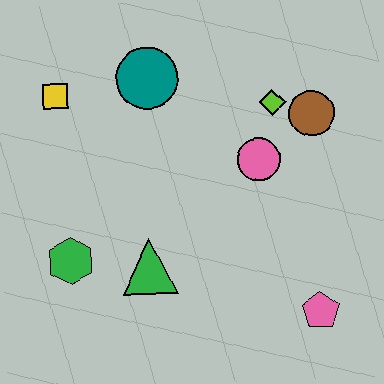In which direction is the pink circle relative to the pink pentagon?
The pink circle is above the pink pentagon.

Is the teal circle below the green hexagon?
No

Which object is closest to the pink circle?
The lime diamond is closest to the pink circle.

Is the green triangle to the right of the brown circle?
No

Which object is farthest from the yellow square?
The pink pentagon is farthest from the yellow square.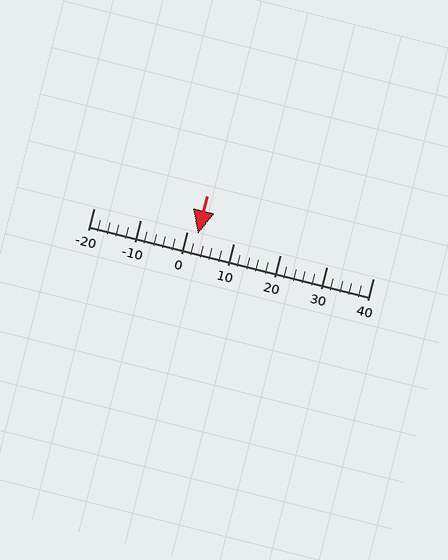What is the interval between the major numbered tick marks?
The major tick marks are spaced 10 units apart.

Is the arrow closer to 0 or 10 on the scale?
The arrow is closer to 0.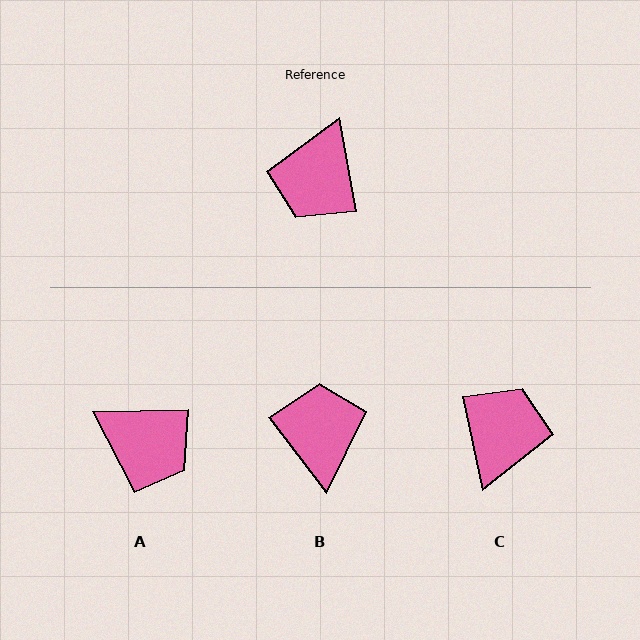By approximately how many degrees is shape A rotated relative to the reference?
Approximately 81 degrees counter-clockwise.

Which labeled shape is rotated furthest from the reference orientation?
C, about 178 degrees away.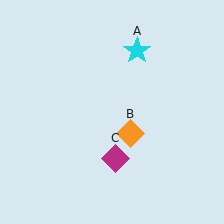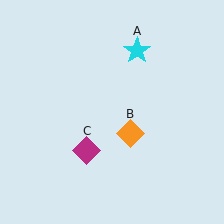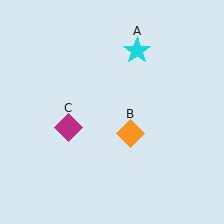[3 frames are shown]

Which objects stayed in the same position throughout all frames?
Cyan star (object A) and orange diamond (object B) remained stationary.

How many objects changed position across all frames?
1 object changed position: magenta diamond (object C).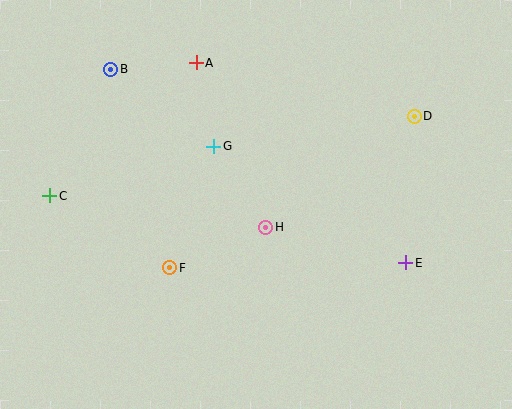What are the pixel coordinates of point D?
Point D is at (414, 116).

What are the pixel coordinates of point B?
Point B is at (111, 69).